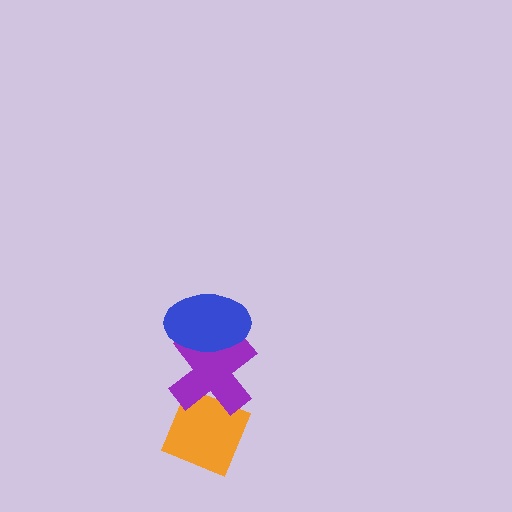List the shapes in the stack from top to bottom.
From top to bottom: the blue ellipse, the purple cross, the orange diamond.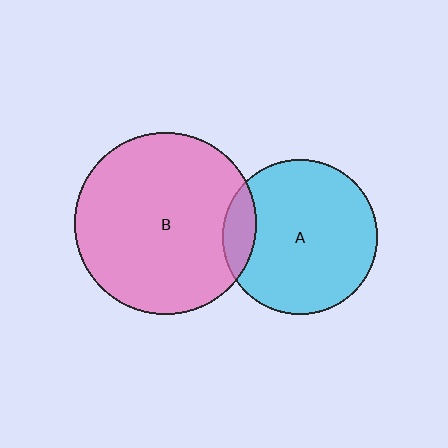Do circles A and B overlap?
Yes.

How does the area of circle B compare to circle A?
Approximately 1.4 times.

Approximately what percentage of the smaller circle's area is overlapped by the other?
Approximately 10%.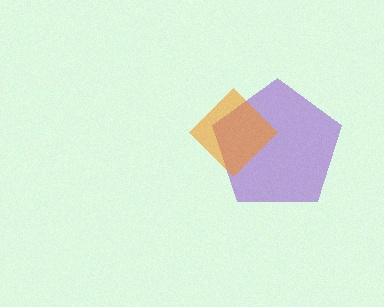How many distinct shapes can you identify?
There are 2 distinct shapes: a purple pentagon, an orange diamond.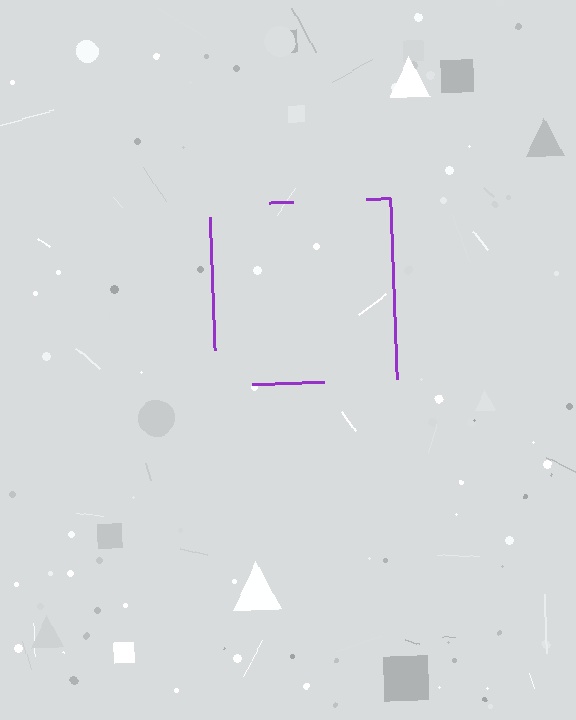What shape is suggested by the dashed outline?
The dashed outline suggests a square.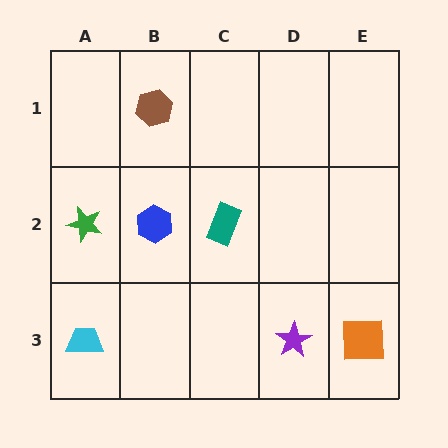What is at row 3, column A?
A cyan trapezoid.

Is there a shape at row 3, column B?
No, that cell is empty.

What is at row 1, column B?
A brown hexagon.